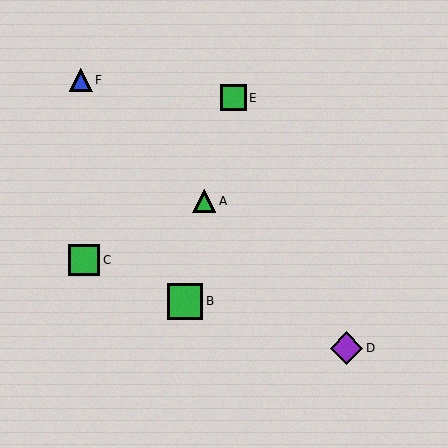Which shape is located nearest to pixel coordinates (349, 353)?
The purple diamond (labeled D) at (346, 348) is nearest to that location.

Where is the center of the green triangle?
The center of the green triangle is at (204, 201).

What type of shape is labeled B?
Shape B is a green square.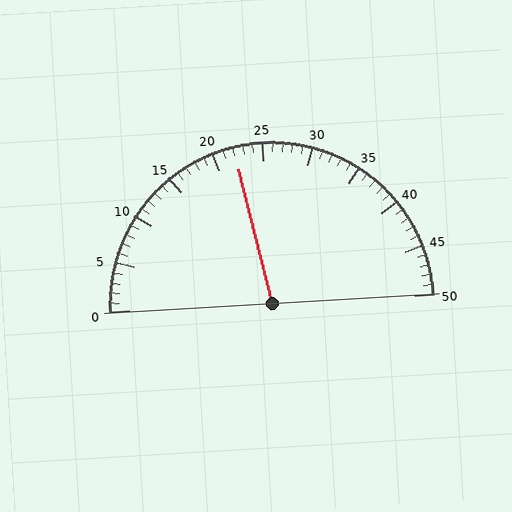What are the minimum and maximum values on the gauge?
The gauge ranges from 0 to 50.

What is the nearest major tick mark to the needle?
The nearest major tick mark is 20.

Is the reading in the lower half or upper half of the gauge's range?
The reading is in the lower half of the range (0 to 50).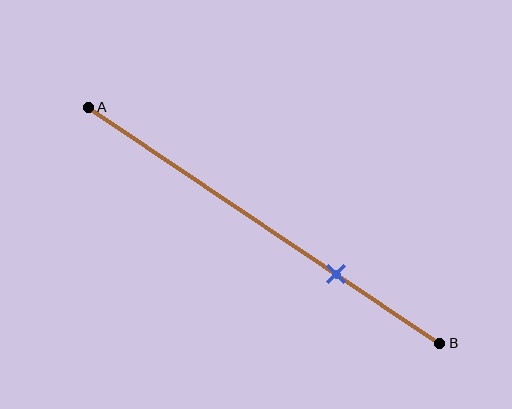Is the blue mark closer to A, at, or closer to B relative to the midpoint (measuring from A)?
The blue mark is closer to point B than the midpoint of segment AB.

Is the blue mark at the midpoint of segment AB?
No, the mark is at about 70% from A, not at the 50% midpoint.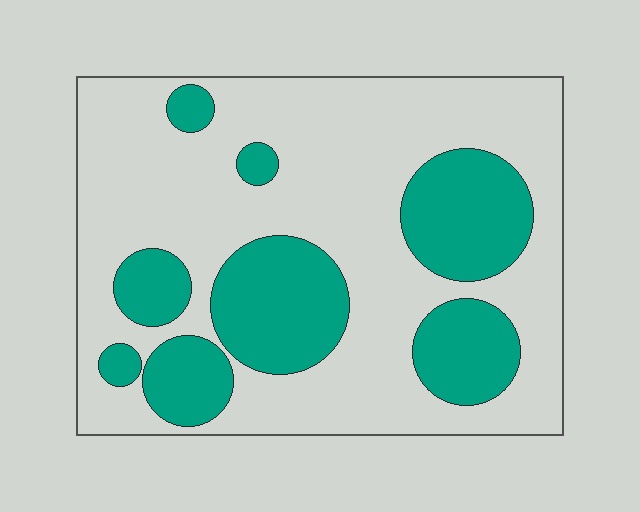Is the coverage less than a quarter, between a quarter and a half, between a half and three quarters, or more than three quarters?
Between a quarter and a half.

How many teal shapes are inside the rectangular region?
8.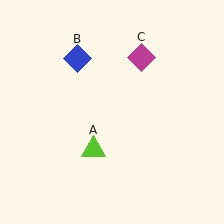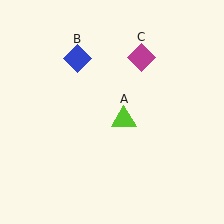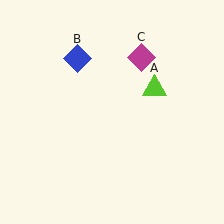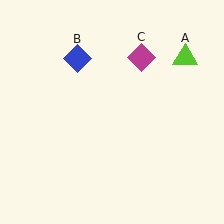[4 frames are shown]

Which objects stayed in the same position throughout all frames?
Blue diamond (object B) and magenta diamond (object C) remained stationary.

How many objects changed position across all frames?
1 object changed position: lime triangle (object A).